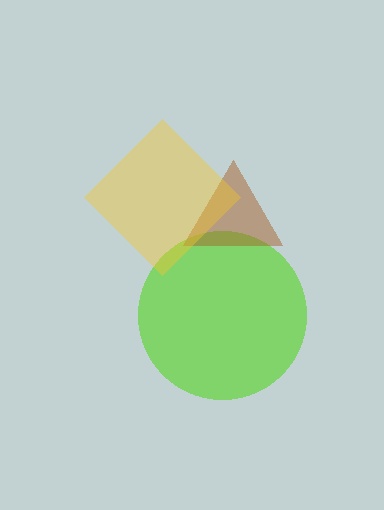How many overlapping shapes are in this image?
There are 3 overlapping shapes in the image.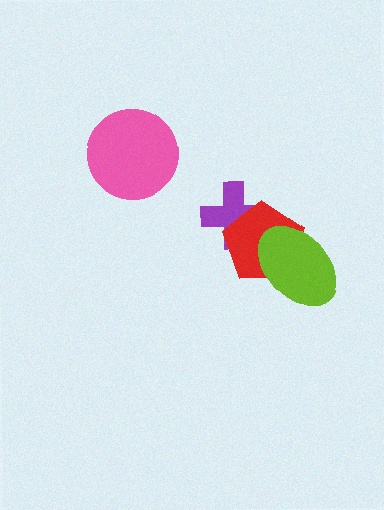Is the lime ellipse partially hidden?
No, no other shape covers it.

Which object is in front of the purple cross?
The red pentagon is in front of the purple cross.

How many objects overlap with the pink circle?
0 objects overlap with the pink circle.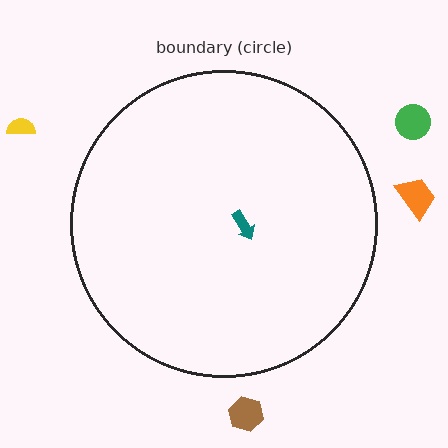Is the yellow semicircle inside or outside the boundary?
Outside.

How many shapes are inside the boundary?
1 inside, 4 outside.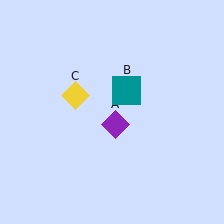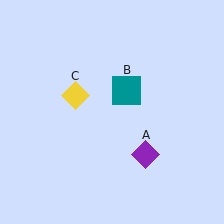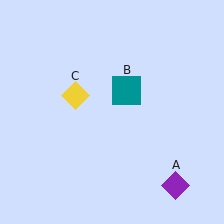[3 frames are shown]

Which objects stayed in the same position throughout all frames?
Teal square (object B) and yellow diamond (object C) remained stationary.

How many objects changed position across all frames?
1 object changed position: purple diamond (object A).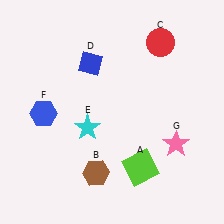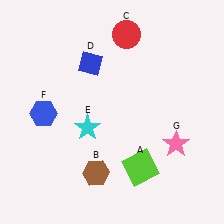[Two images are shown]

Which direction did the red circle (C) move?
The red circle (C) moved left.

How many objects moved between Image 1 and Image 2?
1 object moved between the two images.